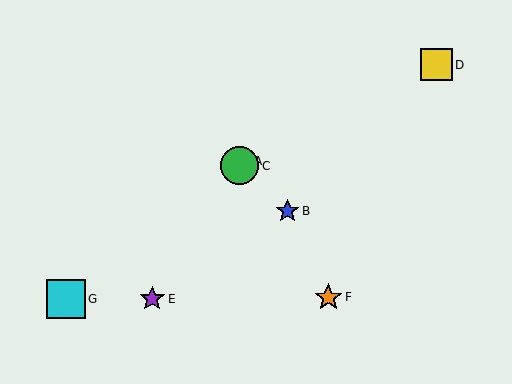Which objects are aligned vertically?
Objects A, C are aligned vertically.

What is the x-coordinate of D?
Object D is at x≈436.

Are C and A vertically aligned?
Yes, both are at x≈240.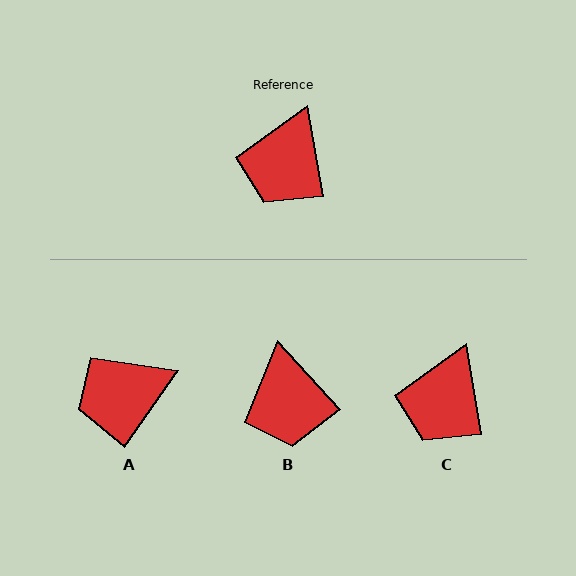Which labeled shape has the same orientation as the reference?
C.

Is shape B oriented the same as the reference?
No, it is off by about 32 degrees.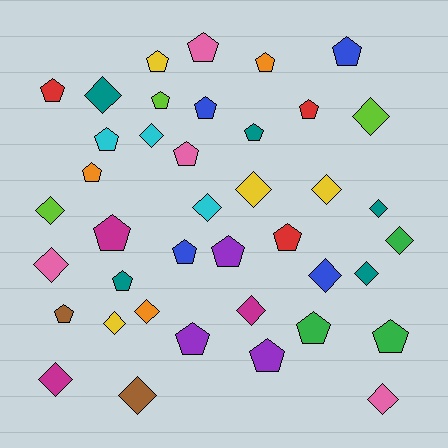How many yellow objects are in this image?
There are 4 yellow objects.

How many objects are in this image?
There are 40 objects.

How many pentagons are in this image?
There are 22 pentagons.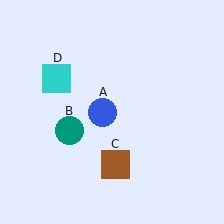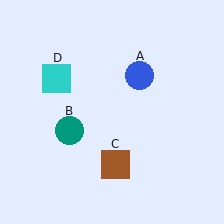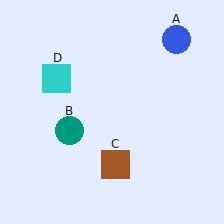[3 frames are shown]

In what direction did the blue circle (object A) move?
The blue circle (object A) moved up and to the right.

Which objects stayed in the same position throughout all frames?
Teal circle (object B) and brown square (object C) and cyan square (object D) remained stationary.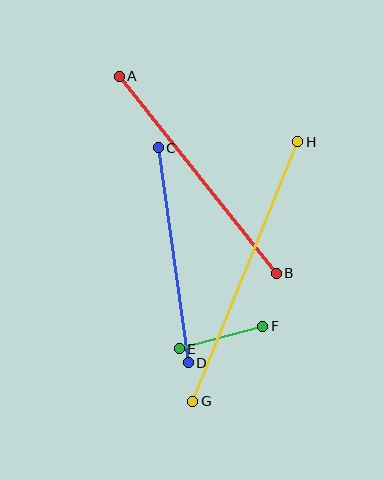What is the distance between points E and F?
The distance is approximately 86 pixels.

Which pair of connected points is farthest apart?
Points G and H are farthest apart.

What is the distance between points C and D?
The distance is approximately 217 pixels.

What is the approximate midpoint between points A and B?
The midpoint is at approximately (198, 175) pixels.